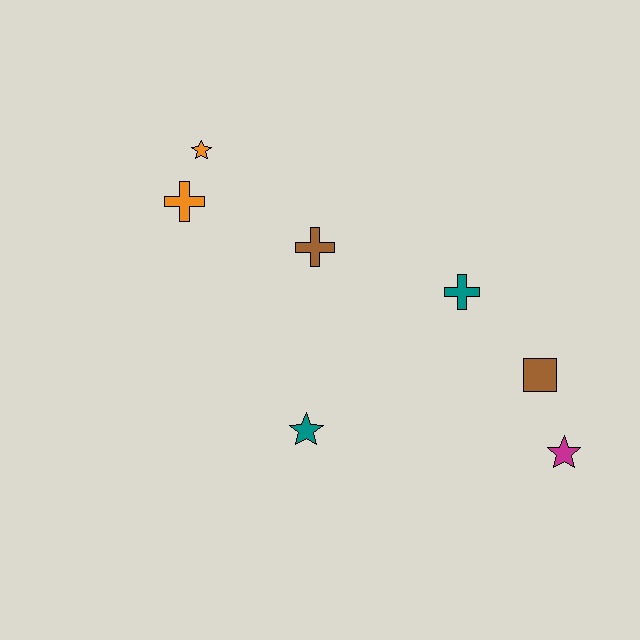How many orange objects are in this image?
There are 2 orange objects.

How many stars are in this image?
There are 3 stars.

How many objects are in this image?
There are 7 objects.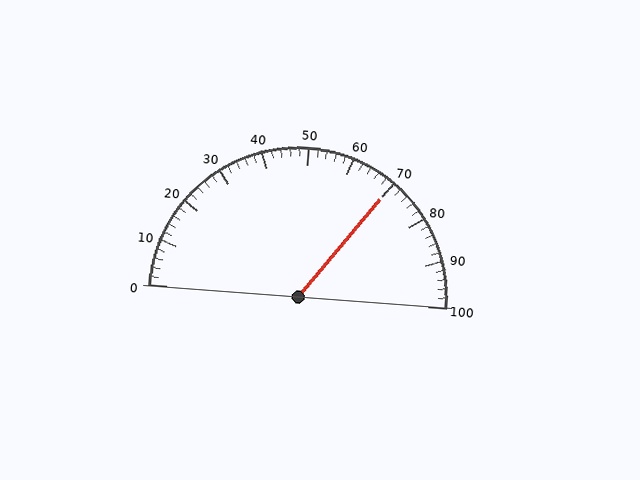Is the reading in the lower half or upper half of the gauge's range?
The reading is in the upper half of the range (0 to 100).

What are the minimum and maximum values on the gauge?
The gauge ranges from 0 to 100.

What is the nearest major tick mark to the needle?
The nearest major tick mark is 70.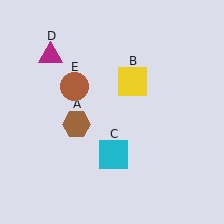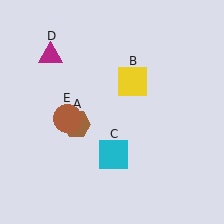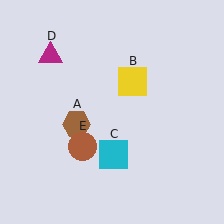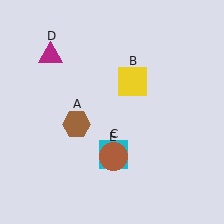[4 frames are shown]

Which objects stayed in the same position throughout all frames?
Brown hexagon (object A) and yellow square (object B) and cyan square (object C) and magenta triangle (object D) remained stationary.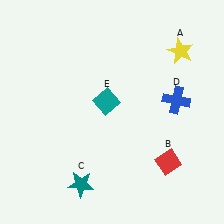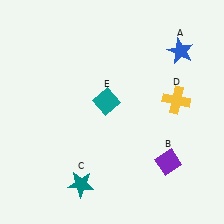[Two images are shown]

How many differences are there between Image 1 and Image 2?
There are 3 differences between the two images.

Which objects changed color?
A changed from yellow to blue. B changed from red to purple. D changed from blue to yellow.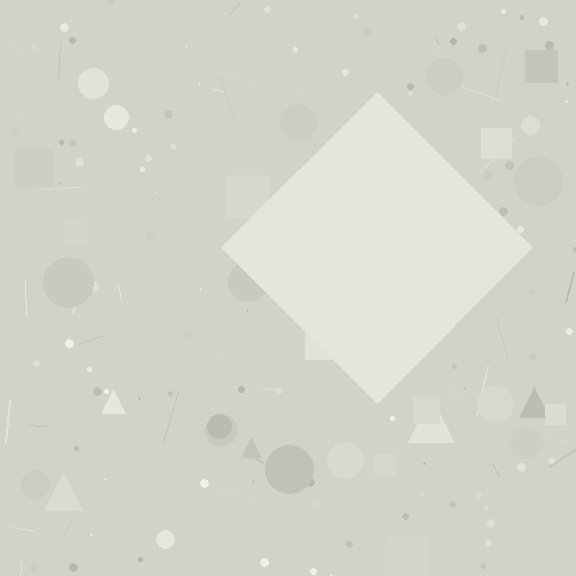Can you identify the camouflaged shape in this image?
The camouflaged shape is a diamond.